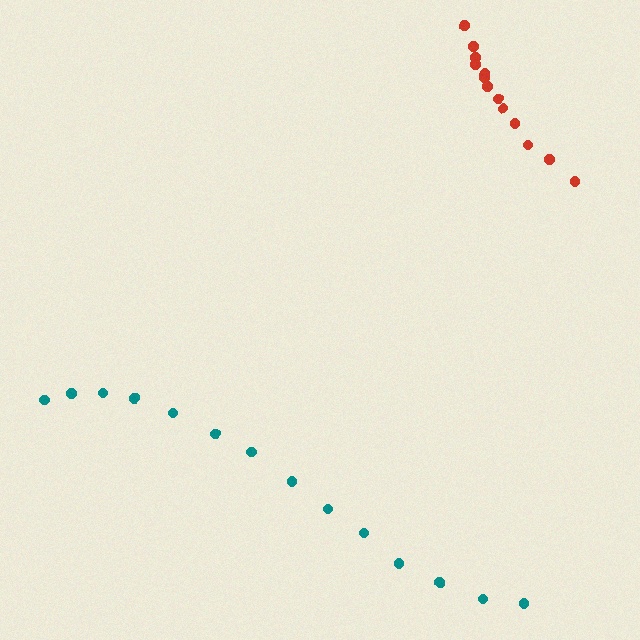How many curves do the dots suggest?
There are 2 distinct paths.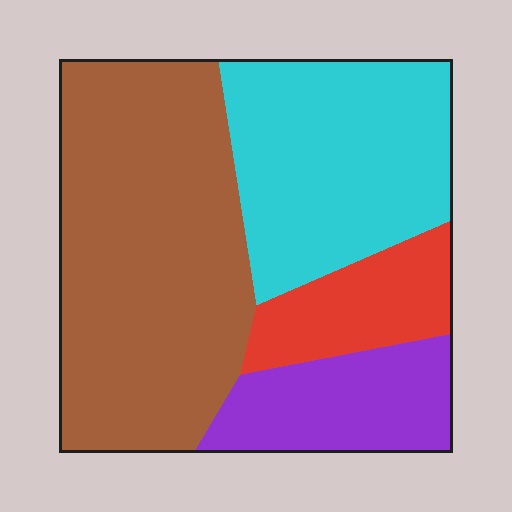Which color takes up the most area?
Brown, at roughly 45%.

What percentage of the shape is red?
Red covers around 10% of the shape.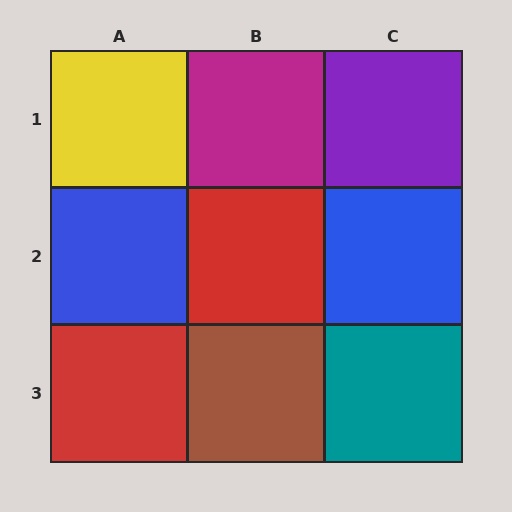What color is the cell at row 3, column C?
Teal.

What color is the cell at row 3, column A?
Red.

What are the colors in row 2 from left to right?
Blue, red, blue.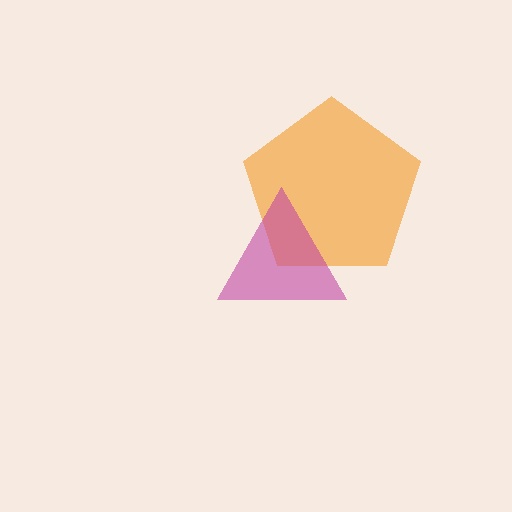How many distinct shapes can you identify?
There are 2 distinct shapes: an orange pentagon, a magenta triangle.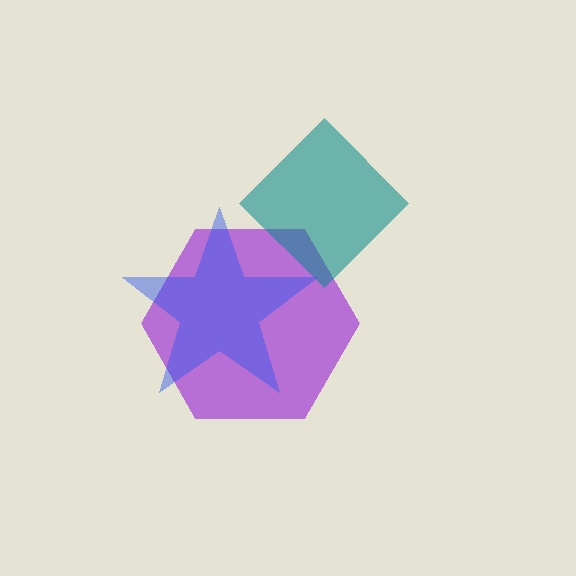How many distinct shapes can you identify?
There are 3 distinct shapes: a purple hexagon, a teal diamond, a blue star.